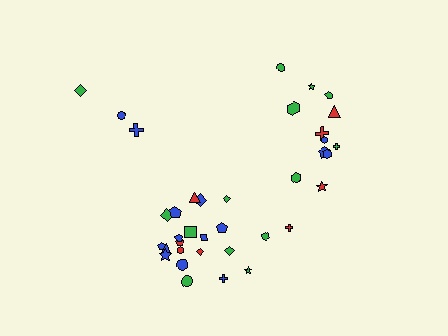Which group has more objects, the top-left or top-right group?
The top-right group.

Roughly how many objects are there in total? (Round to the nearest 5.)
Roughly 35 objects in total.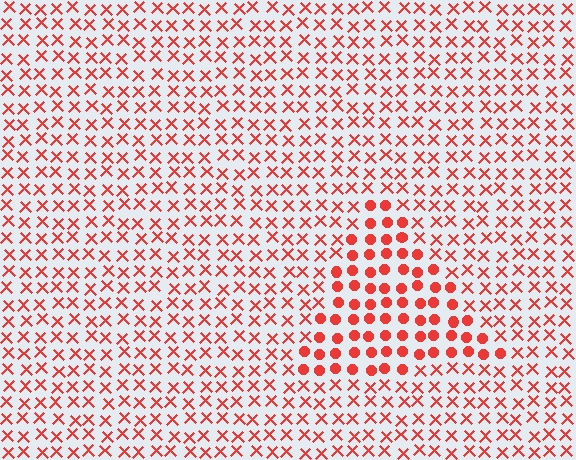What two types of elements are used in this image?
The image uses circles inside the triangle region and X marks outside it.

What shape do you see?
I see a triangle.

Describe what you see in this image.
The image is filled with small red elements arranged in a uniform grid. A triangle-shaped region contains circles, while the surrounding area contains X marks. The boundary is defined purely by the change in element shape.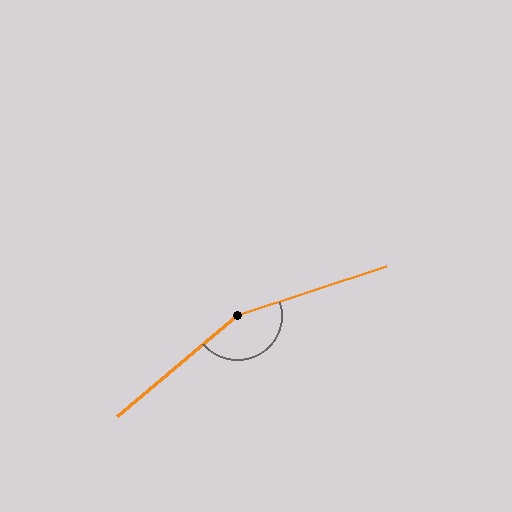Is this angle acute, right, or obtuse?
It is obtuse.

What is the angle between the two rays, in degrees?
Approximately 158 degrees.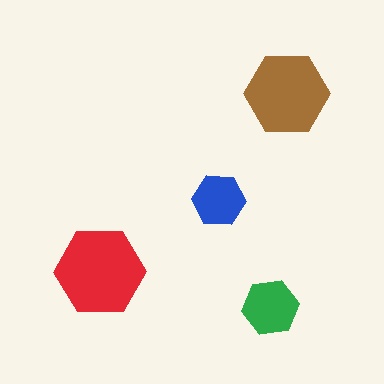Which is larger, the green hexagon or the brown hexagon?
The brown one.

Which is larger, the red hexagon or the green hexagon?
The red one.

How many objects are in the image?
There are 4 objects in the image.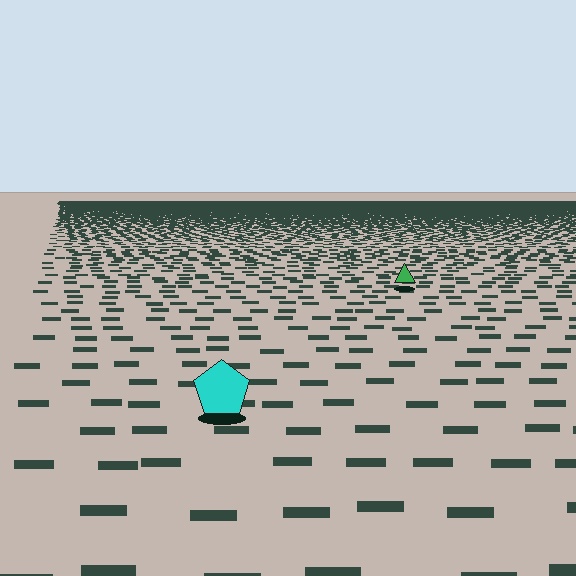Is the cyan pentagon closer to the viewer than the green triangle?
Yes. The cyan pentagon is closer — you can tell from the texture gradient: the ground texture is coarser near it.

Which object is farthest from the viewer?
The green triangle is farthest from the viewer. It appears smaller and the ground texture around it is denser.